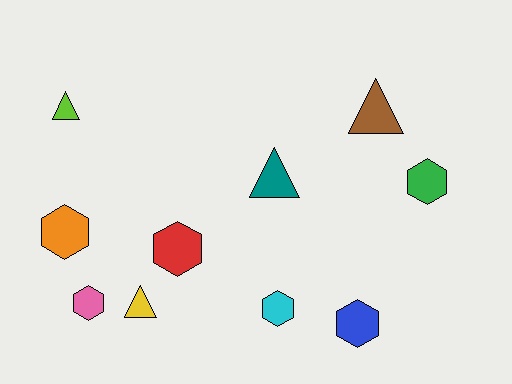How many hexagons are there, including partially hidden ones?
There are 6 hexagons.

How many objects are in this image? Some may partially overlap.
There are 10 objects.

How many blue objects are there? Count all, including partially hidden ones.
There is 1 blue object.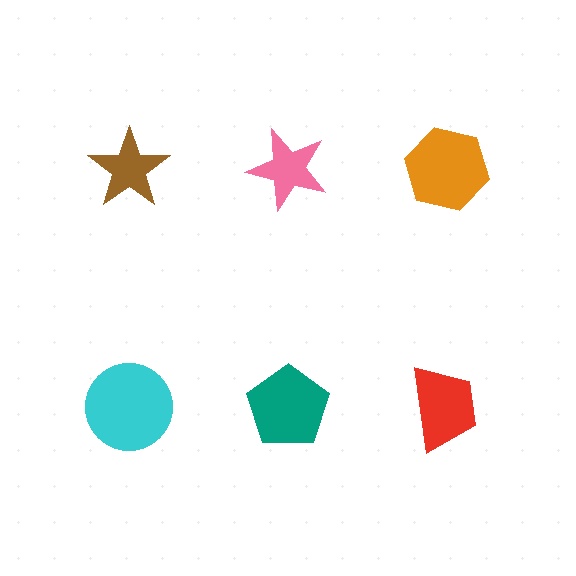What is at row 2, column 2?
A teal pentagon.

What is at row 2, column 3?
A red trapezoid.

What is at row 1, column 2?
A pink star.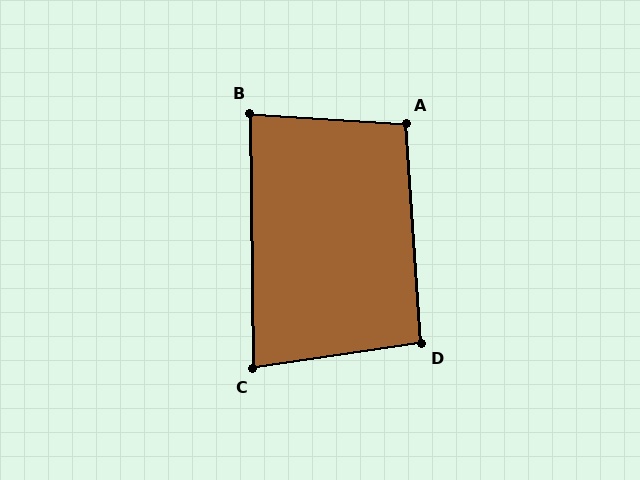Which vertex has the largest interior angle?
A, at approximately 98 degrees.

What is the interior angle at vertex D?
Approximately 94 degrees (approximately right).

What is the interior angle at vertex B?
Approximately 86 degrees (approximately right).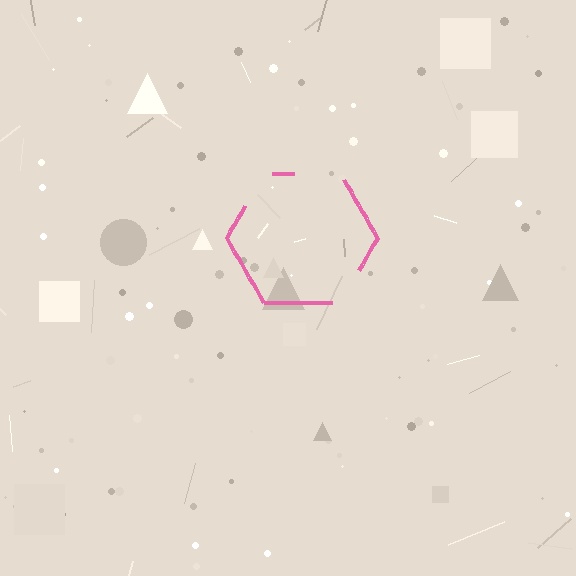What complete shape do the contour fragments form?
The contour fragments form a hexagon.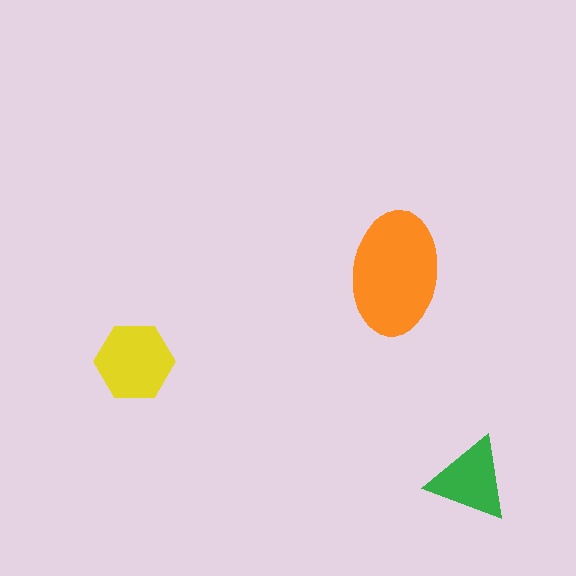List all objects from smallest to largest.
The green triangle, the yellow hexagon, the orange ellipse.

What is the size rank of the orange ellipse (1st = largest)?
1st.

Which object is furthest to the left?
The yellow hexagon is leftmost.